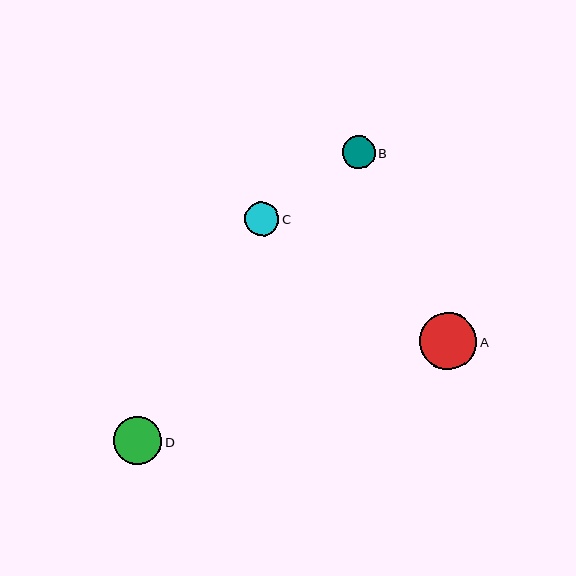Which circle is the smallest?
Circle B is the smallest with a size of approximately 33 pixels.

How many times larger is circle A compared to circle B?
Circle A is approximately 1.8 times the size of circle B.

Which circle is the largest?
Circle A is the largest with a size of approximately 57 pixels.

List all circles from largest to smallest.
From largest to smallest: A, D, C, B.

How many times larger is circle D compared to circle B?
Circle D is approximately 1.5 times the size of circle B.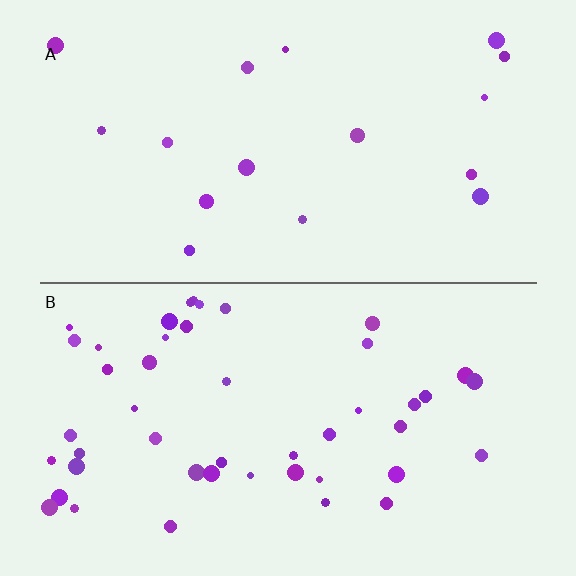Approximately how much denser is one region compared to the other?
Approximately 2.8× — region B over region A.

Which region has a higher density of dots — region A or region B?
B (the bottom).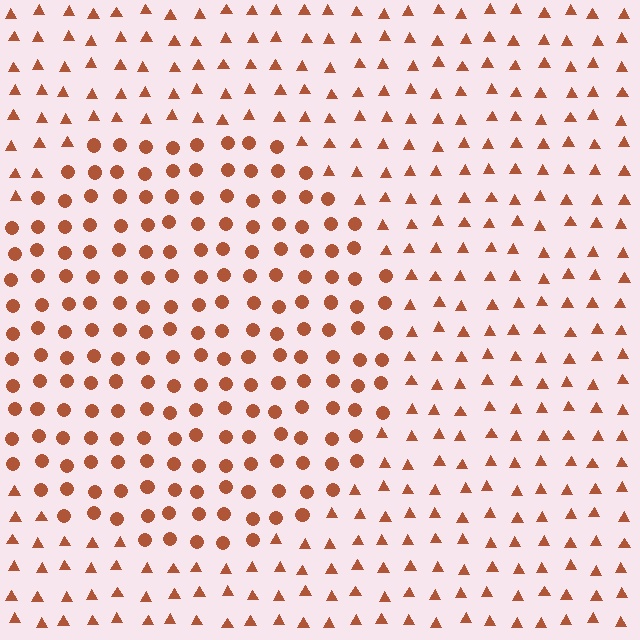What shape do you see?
I see a circle.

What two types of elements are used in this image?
The image uses circles inside the circle region and triangles outside it.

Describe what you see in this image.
The image is filled with small brown elements arranged in a uniform grid. A circle-shaped region contains circles, while the surrounding area contains triangles. The boundary is defined purely by the change in element shape.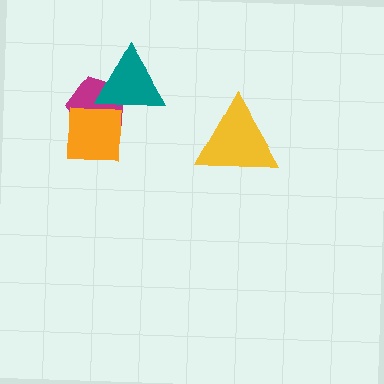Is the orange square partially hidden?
Yes, it is partially covered by another shape.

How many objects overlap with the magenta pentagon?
2 objects overlap with the magenta pentagon.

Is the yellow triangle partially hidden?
No, no other shape covers it.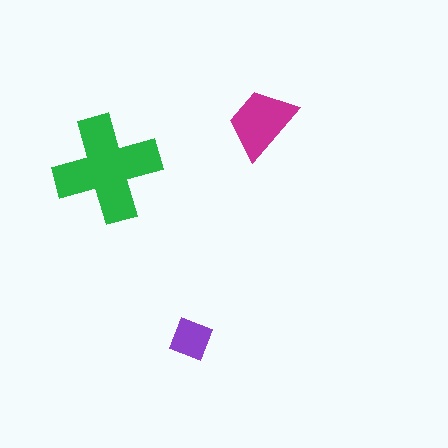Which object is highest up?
The magenta trapezoid is topmost.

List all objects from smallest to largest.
The purple diamond, the magenta trapezoid, the green cross.